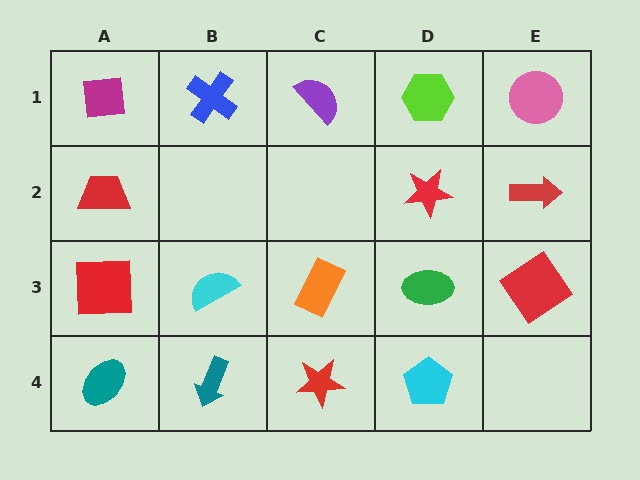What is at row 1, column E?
A pink circle.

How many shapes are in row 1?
5 shapes.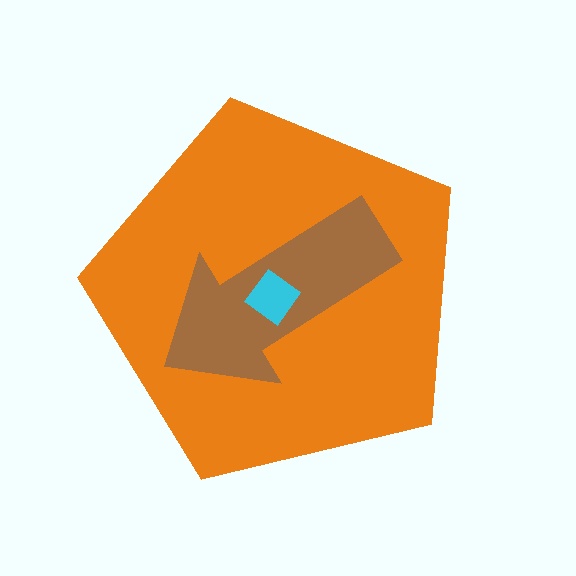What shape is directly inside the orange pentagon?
The brown arrow.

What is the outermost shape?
The orange pentagon.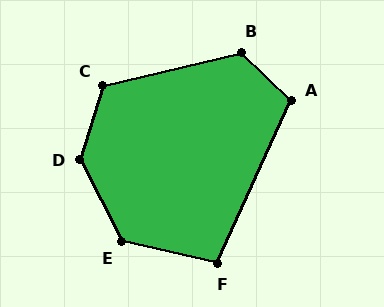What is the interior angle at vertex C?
Approximately 120 degrees (obtuse).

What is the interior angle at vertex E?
Approximately 130 degrees (obtuse).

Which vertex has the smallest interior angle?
F, at approximately 102 degrees.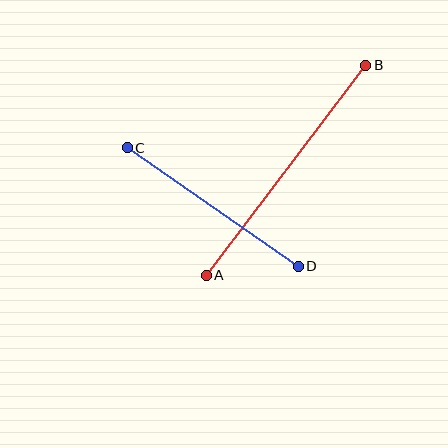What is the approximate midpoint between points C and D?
The midpoint is at approximately (213, 207) pixels.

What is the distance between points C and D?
The distance is approximately 208 pixels.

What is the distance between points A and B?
The distance is approximately 264 pixels.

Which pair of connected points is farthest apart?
Points A and B are farthest apart.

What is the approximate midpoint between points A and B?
The midpoint is at approximately (286, 170) pixels.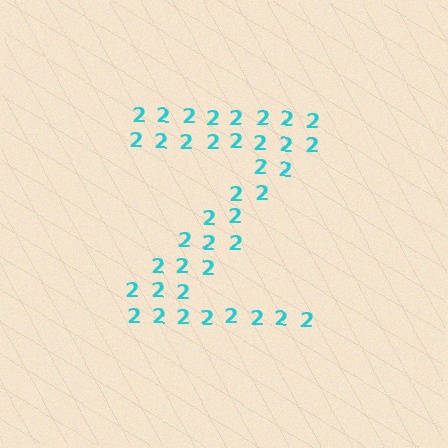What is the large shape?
The large shape is the letter Z.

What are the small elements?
The small elements are digit 2's.